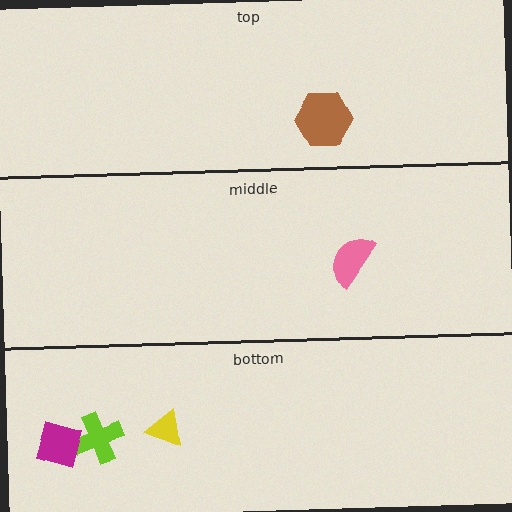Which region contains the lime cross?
The bottom region.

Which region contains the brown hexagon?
The top region.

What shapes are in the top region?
The brown hexagon.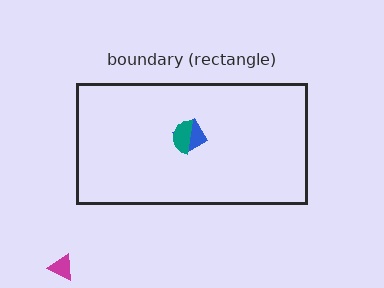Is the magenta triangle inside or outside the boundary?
Outside.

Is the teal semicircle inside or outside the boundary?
Inside.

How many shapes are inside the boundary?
2 inside, 1 outside.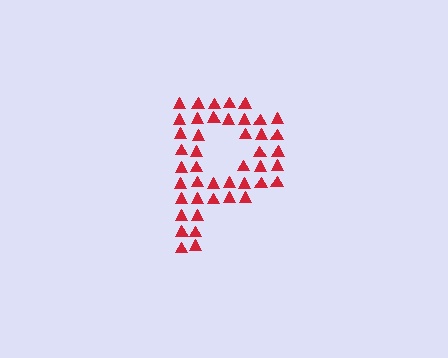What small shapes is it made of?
It is made of small triangles.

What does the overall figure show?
The overall figure shows the letter P.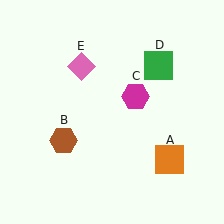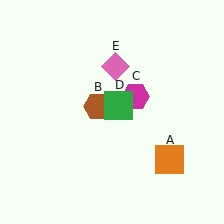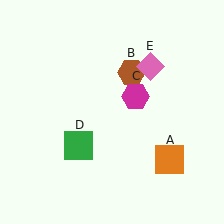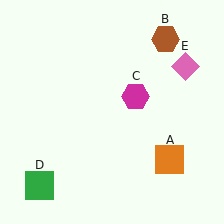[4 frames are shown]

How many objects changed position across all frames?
3 objects changed position: brown hexagon (object B), green square (object D), pink diamond (object E).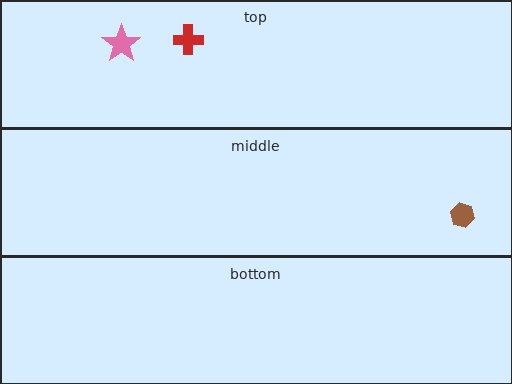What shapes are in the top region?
The red cross, the pink star.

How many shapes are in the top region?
2.